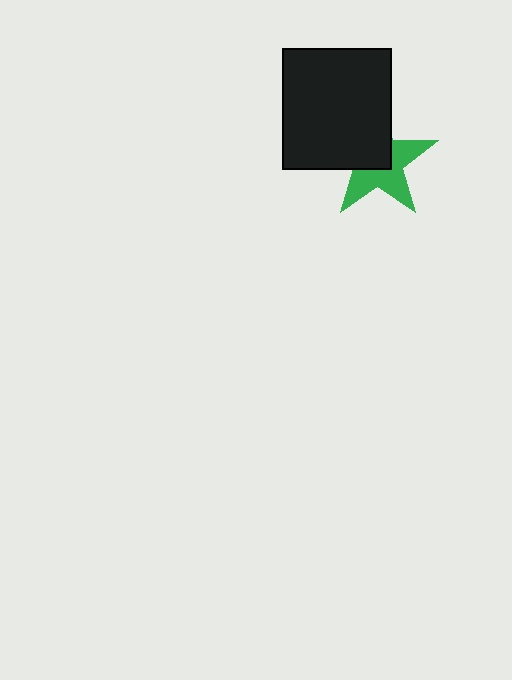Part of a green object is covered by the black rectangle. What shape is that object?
It is a star.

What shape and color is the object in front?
The object in front is a black rectangle.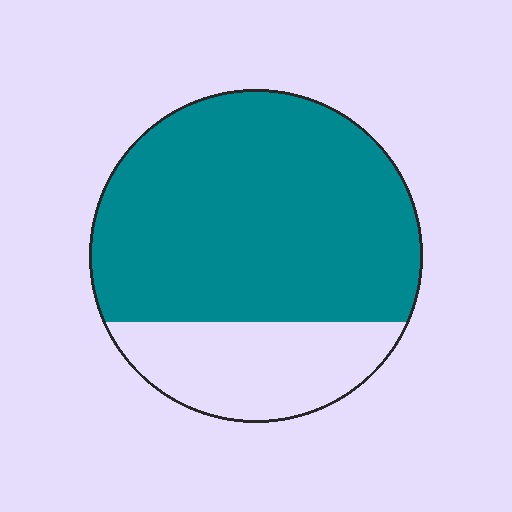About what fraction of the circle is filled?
About three quarters (3/4).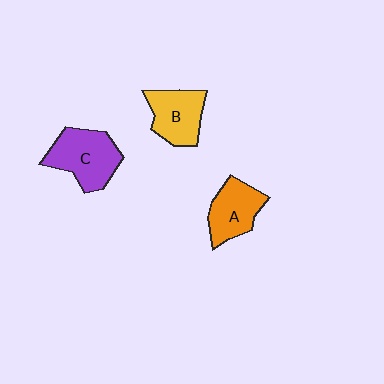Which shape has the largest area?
Shape C (purple).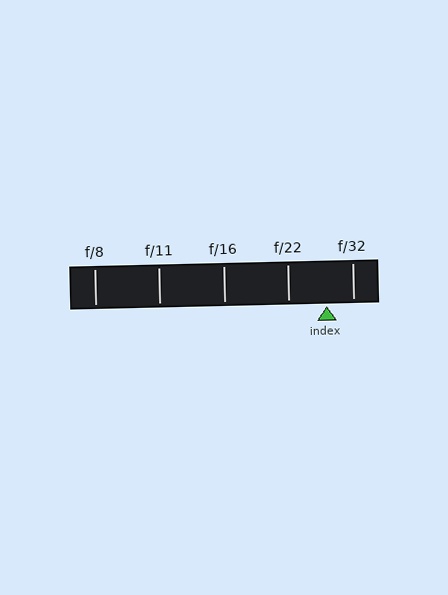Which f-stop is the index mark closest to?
The index mark is closest to f/32.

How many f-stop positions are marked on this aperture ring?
There are 5 f-stop positions marked.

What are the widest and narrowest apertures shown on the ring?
The widest aperture shown is f/8 and the narrowest is f/32.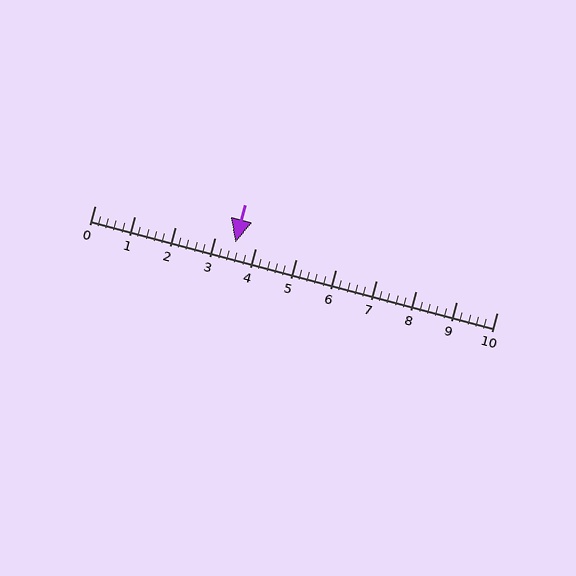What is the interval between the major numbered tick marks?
The major tick marks are spaced 1 units apart.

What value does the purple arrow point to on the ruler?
The purple arrow points to approximately 3.5.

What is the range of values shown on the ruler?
The ruler shows values from 0 to 10.